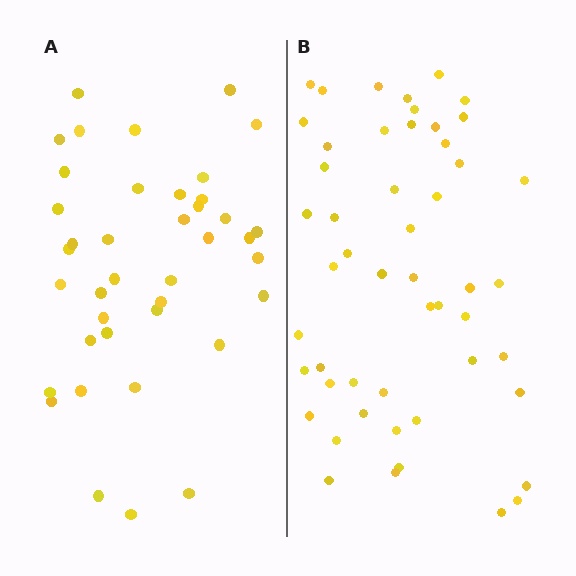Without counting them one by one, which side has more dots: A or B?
Region B (the right region) has more dots.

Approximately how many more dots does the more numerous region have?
Region B has roughly 12 or so more dots than region A.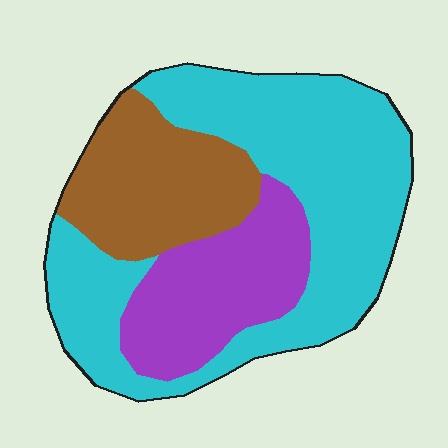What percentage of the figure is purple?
Purple takes up about one quarter (1/4) of the figure.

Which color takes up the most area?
Cyan, at roughly 55%.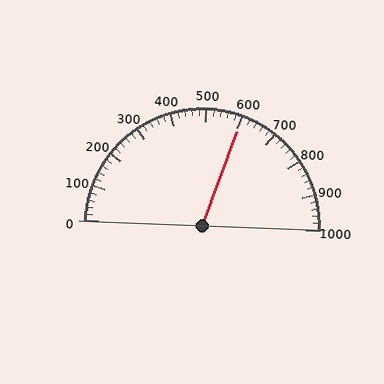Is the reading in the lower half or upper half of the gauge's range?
The reading is in the upper half of the range (0 to 1000).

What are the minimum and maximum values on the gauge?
The gauge ranges from 0 to 1000.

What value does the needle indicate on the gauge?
The needle indicates approximately 600.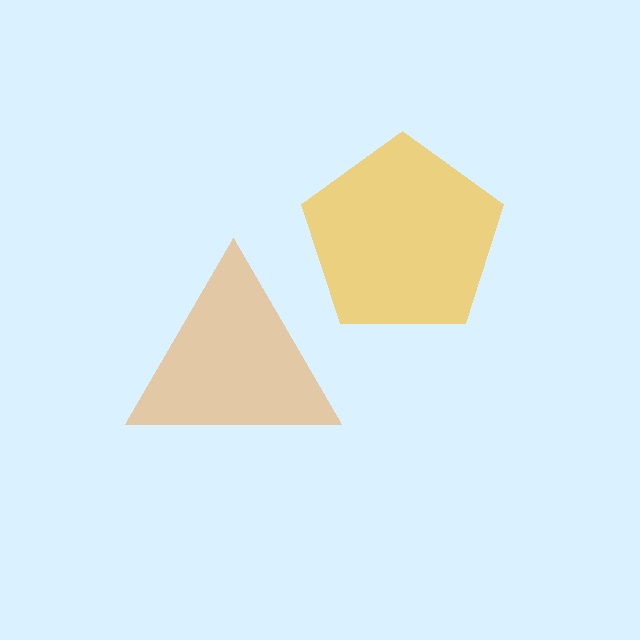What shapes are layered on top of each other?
The layered shapes are: a yellow pentagon, an orange triangle.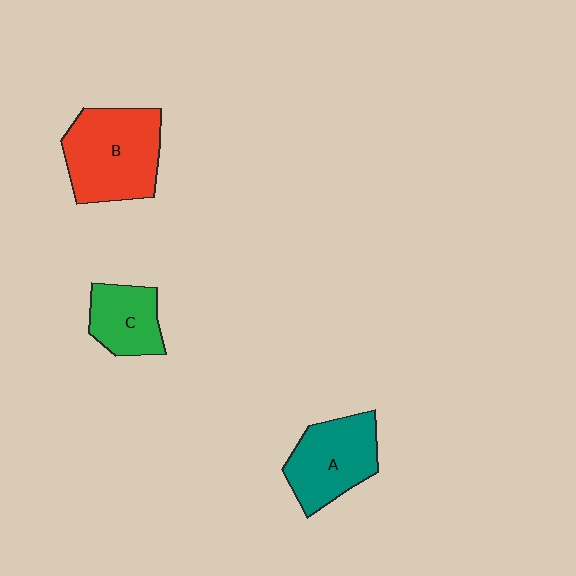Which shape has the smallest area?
Shape C (green).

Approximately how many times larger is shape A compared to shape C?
Approximately 1.4 times.